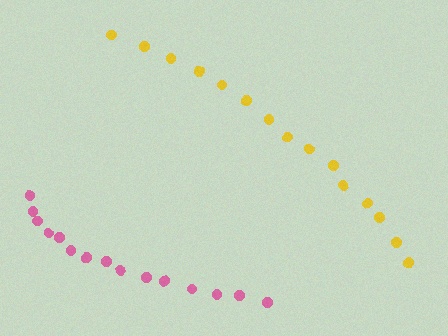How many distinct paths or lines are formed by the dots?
There are 2 distinct paths.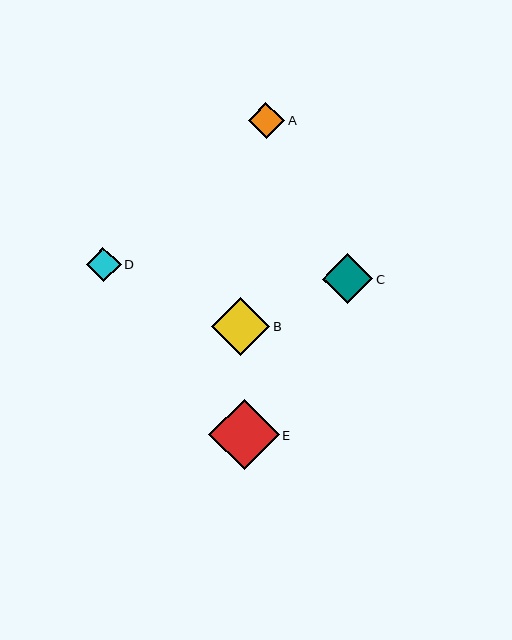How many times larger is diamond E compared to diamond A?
Diamond E is approximately 2.0 times the size of diamond A.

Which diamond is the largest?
Diamond E is the largest with a size of approximately 71 pixels.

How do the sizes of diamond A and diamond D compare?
Diamond A and diamond D are approximately the same size.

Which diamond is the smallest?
Diamond D is the smallest with a size of approximately 34 pixels.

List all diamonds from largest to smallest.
From largest to smallest: E, B, C, A, D.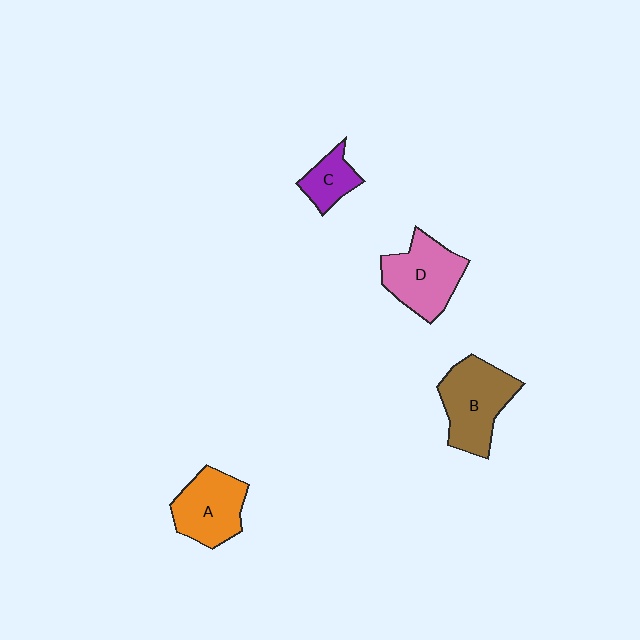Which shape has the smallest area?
Shape C (purple).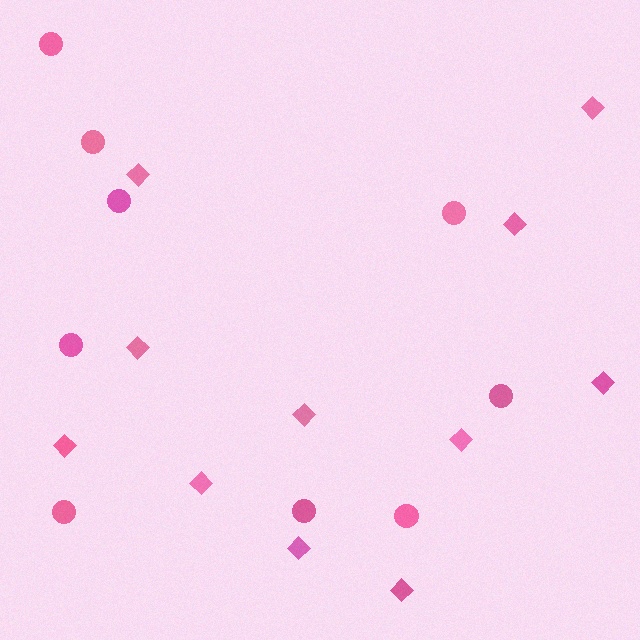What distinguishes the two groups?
There are 2 groups: one group of circles (9) and one group of diamonds (11).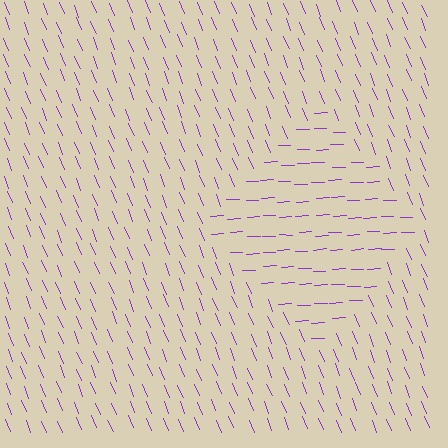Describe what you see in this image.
The image is filled with small purple line segments. A diamond region in the image has lines oriented differently from the surrounding lines, creating a visible texture boundary.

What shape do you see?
I see a diamond.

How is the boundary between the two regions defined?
The boundary is defined purely by a change in line orientation (approximately 70 degrees difference). All lines are the same color and thickness.